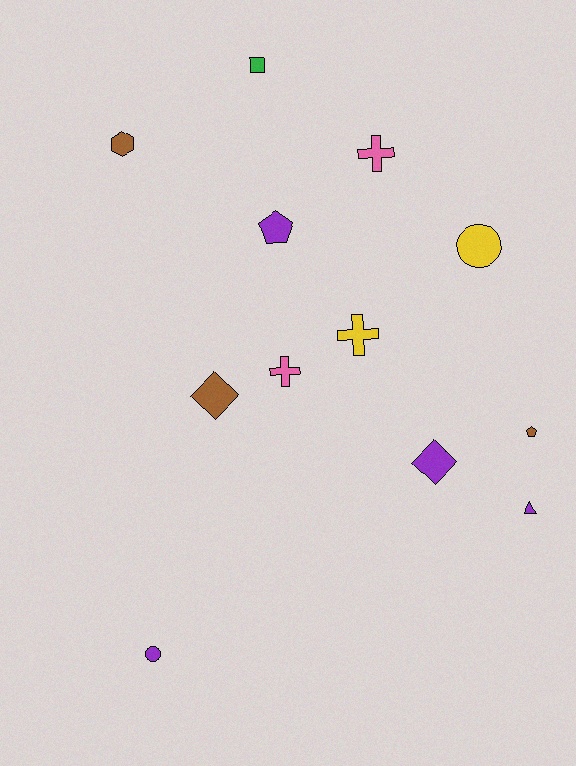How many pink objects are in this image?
There are 2 pink objects.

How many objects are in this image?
There are 12 objects.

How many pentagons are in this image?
There are 2 pentagons.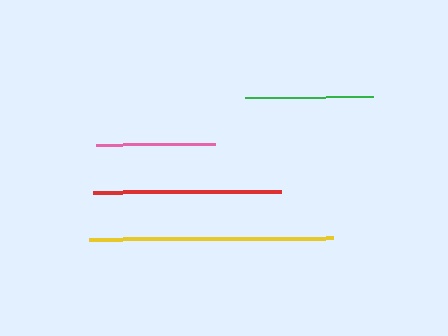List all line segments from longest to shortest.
From longest to shortest: yellow, red, green, pink.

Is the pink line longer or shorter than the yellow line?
The yellow line is longer than the pink line.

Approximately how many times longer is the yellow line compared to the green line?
The yellow line is approximately 1.9 times the length of the green line.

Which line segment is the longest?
The yellow line is the longest at approximately 244 pixels.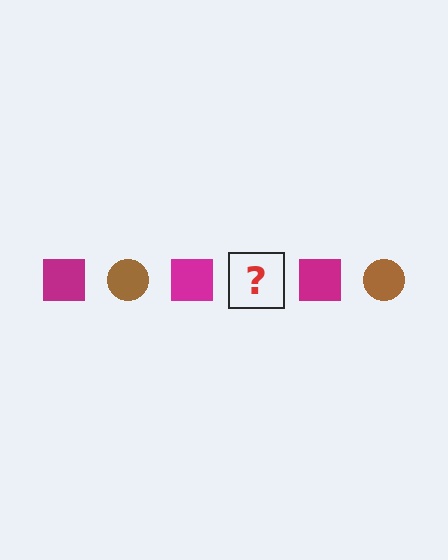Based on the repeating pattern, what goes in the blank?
The blank should be a brown circle.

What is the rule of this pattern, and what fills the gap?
The rule is that the pattern alternates between magenta square and brown circle. The gap should be filled with a brown circle.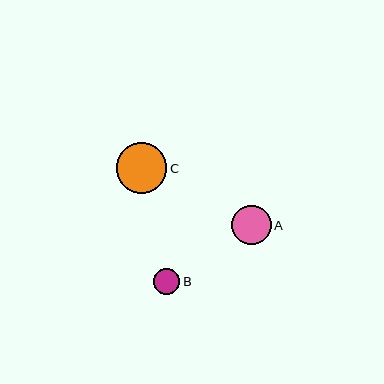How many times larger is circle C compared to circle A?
Circle C is approximately 1.3 times the size of circle A.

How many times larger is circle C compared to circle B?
Circle C is approximately 1.9 times the size of circle B.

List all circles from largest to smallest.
From largest to smallest: C, A, B.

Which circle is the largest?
Circle C is the largest with a size of approximately 50 pixels.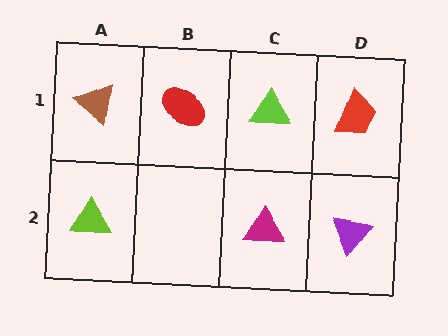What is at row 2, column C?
A magenta triangle.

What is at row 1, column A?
A brown triangle.